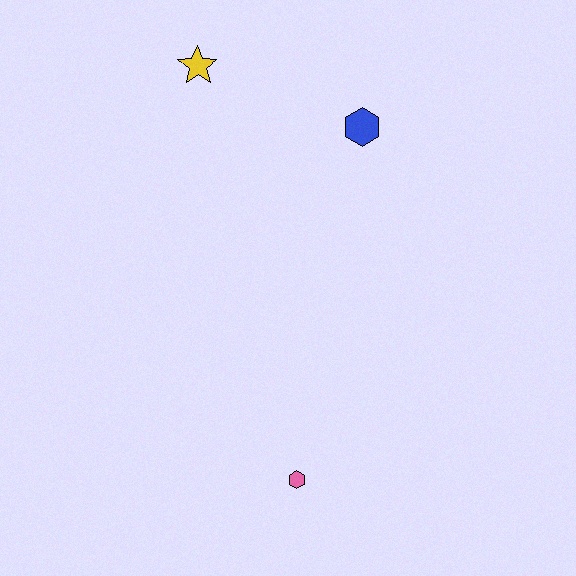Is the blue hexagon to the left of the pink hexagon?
No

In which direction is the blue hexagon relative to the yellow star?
The blue hexagon is to the right of the yellow star.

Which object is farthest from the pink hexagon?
The yellow star is farthest from the pink hexagon.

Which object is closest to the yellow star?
The blue hexagon is closest to the yellow star.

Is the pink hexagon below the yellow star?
Yes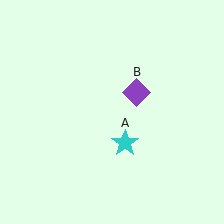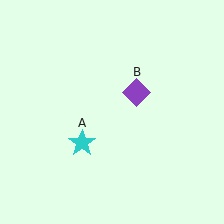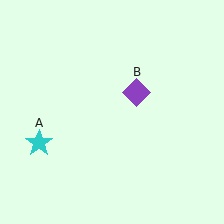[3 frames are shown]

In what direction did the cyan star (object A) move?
The cyan star (object A) moved left.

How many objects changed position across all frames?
1 object changed position: cyan star (object A).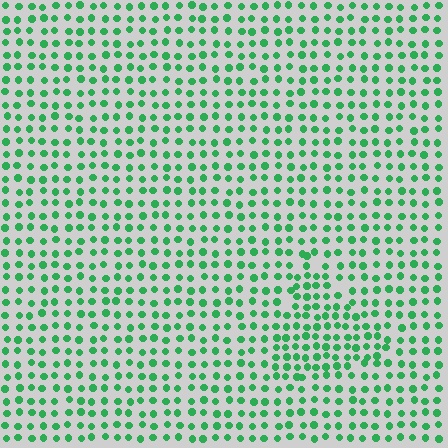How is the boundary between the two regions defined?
The boundary is defined by a change in element density (approximately 1.5x ratio). All elements are the same color, size, and shape.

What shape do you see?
I see a triangle.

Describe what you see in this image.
The image contains small green elements arranged at two different densities. A triangle-shaped region is visible where the elements are more densely packed than the surrounding area.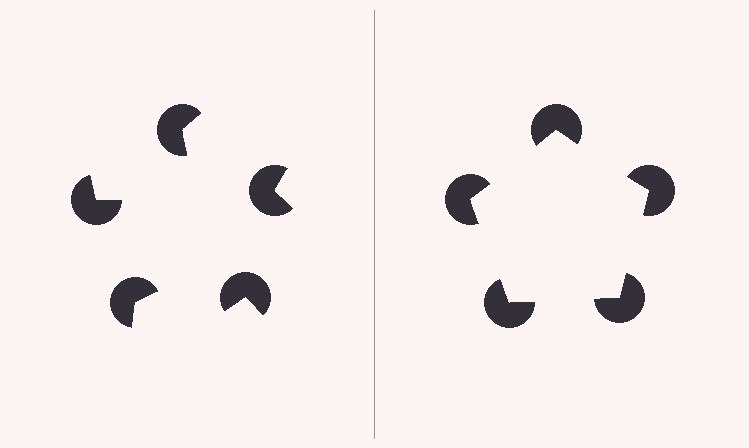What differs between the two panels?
The pac-man discs are positioned identically on both sides; only the wedge orientations differ. On the right they align to a pentagon; on the left they are misaligned.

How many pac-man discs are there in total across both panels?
10 — 5 on each side.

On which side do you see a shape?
An illusory pentagon appears on the right side. On the left side the wedge cuts are rotated, so no coherent shape forms.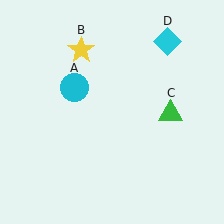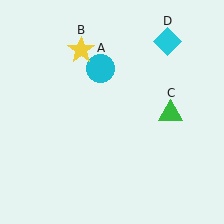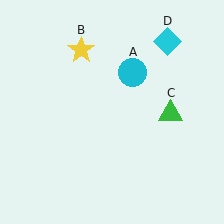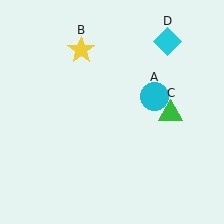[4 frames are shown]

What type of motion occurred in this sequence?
The cyan circle (object A) rotated clockwise around the center of the scene.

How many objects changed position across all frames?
1 object changed position: cyan circle (object A).